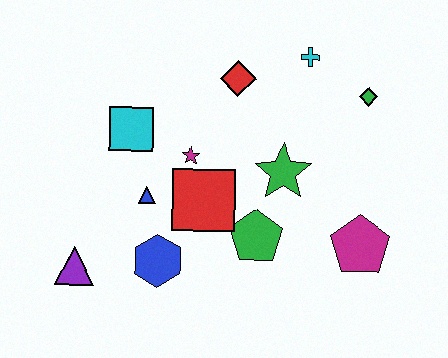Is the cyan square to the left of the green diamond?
Yes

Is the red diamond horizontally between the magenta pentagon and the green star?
No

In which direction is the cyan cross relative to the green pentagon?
The cyan cross is above the green pentagon.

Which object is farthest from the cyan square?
The magenta pentagon is farthest from the cyan square.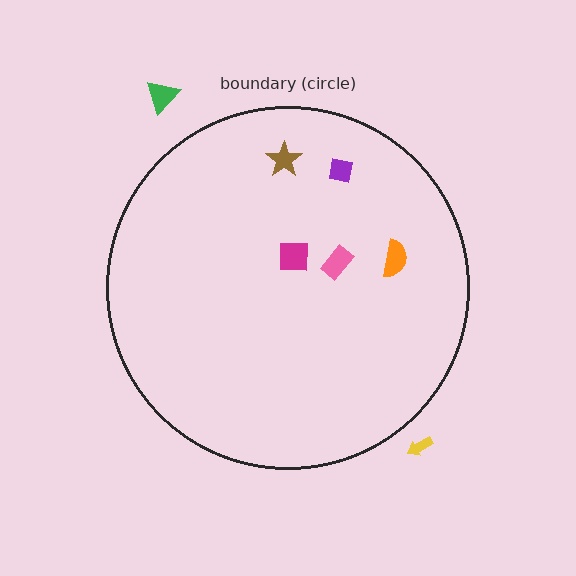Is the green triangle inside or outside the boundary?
Outside.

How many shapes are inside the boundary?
5 inside, 2 outside.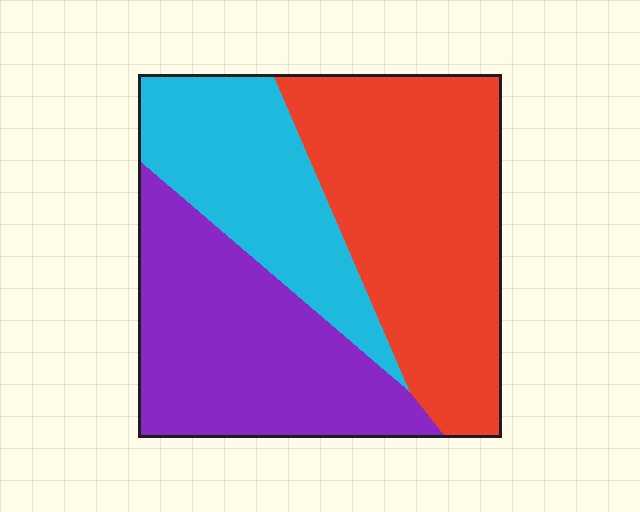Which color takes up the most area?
Red, at roughly 40%.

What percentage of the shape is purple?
Purple covers 34% of the shape.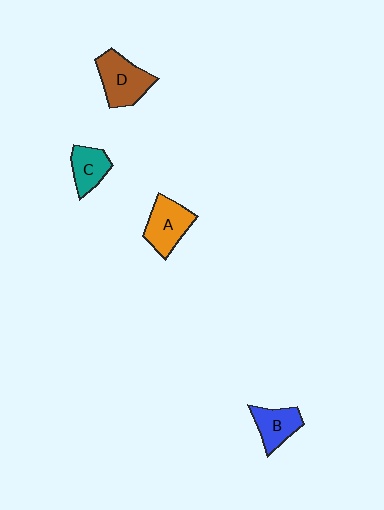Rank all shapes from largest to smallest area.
From largest to smallest: D (brown), A (orange), B (blue), C (teal).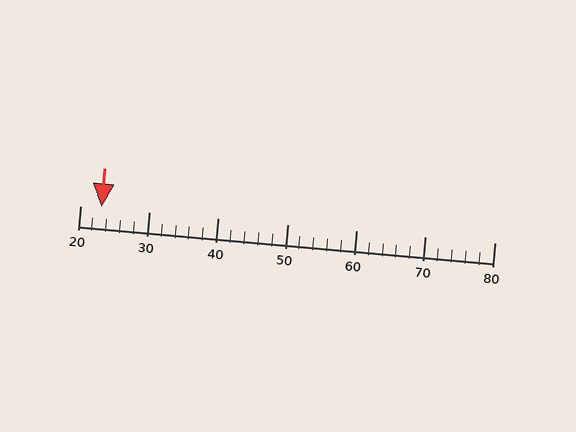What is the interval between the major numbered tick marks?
The major tick marks are spaced 10 units apart.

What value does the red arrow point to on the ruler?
The red arrow points to approximately 23.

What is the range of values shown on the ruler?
The ruler shows values from 20 to 80.